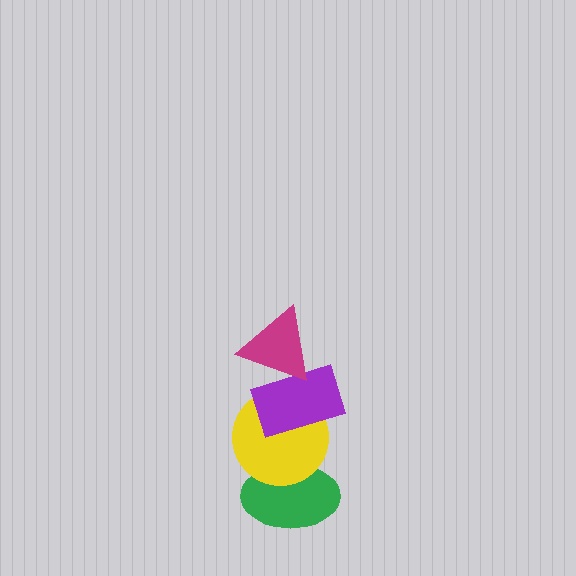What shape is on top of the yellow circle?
The purple rectangle is on top of the yellow circle.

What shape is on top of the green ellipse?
The yellow circle is on top of the green ellipse.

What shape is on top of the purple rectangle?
The magenta triangle is on top of the purple rectangle.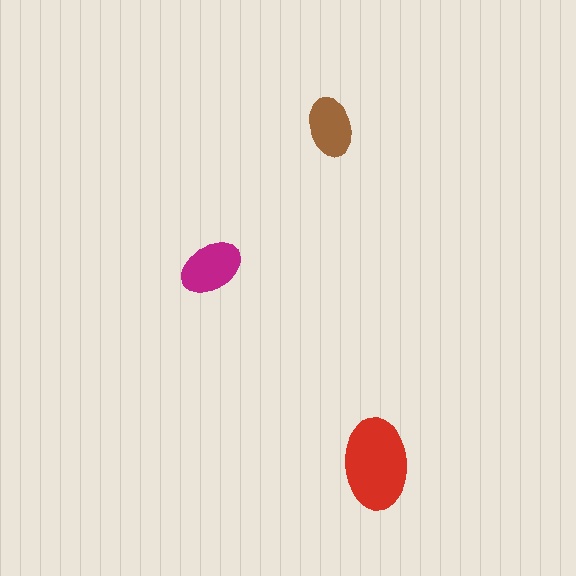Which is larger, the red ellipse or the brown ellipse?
The red one.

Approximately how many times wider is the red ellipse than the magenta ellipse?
About 1.5 times wider.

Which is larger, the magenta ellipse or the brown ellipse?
The magenta one.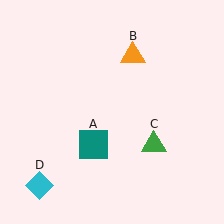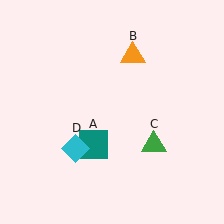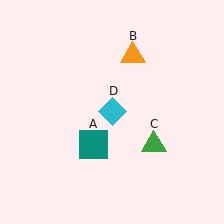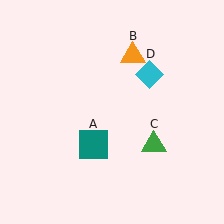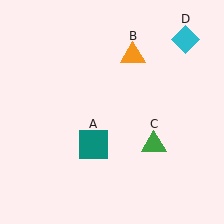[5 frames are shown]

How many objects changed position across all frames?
1 object changed position: cyan diamond (object D).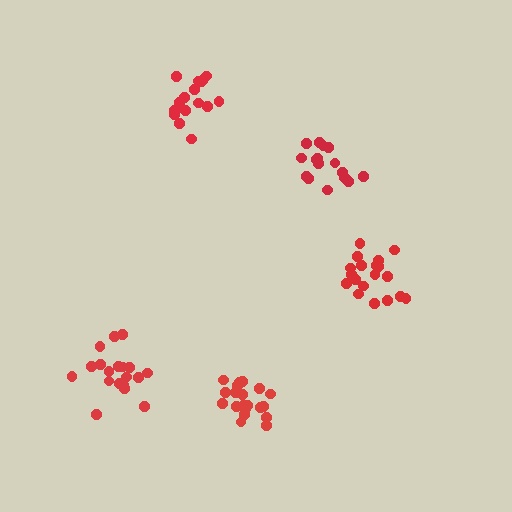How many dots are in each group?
Group 1: 19 dots, Group 2: 20 dots, Group 3: 16 dots, Group 4: 19 dots, Group 5: 16 dots (90 total).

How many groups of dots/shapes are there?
There are 5 groups.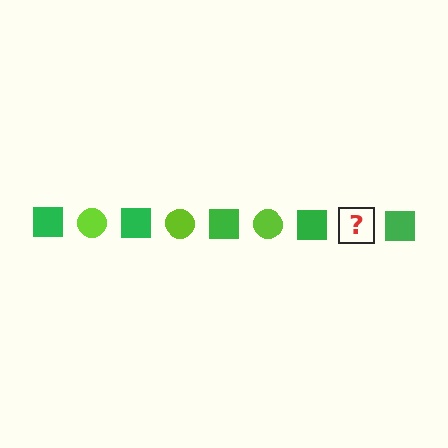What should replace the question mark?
The question mark should be replaced with a lime circle.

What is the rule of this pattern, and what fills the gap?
The rule is that the pattern alternates between green square and lime circle. The gap should be filled with a lime circle.